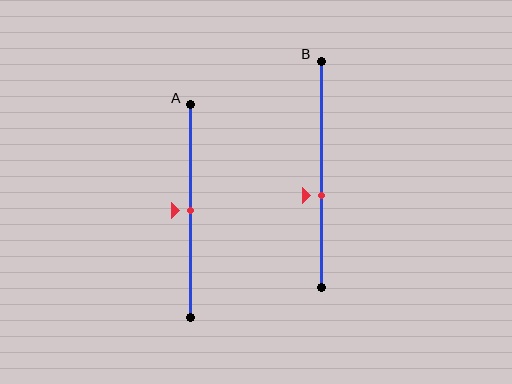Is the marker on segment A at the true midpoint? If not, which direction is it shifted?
Yes, the marker on segment A is at the true midpoint.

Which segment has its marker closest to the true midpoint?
Segment A has its marker closest to the true midpoint.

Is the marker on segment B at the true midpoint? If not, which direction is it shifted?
No, the marker on segment B is shifted downward by about 9% of the segment length.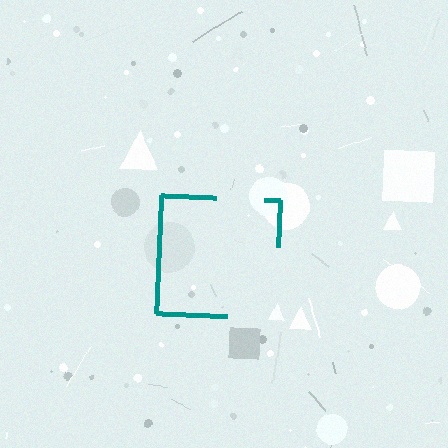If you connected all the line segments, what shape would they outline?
They would outline a square.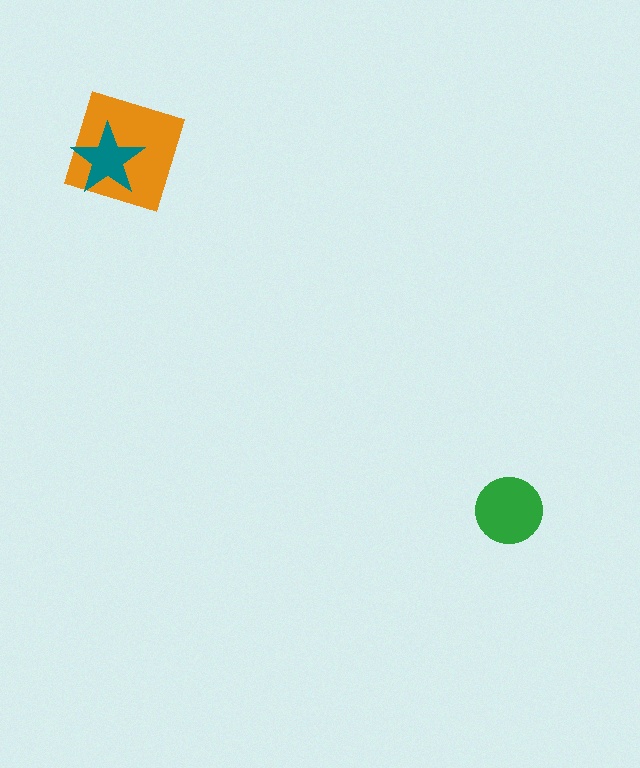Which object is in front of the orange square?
The teal star is in front of the orange square.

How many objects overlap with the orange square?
1 object overlaps with the orange square.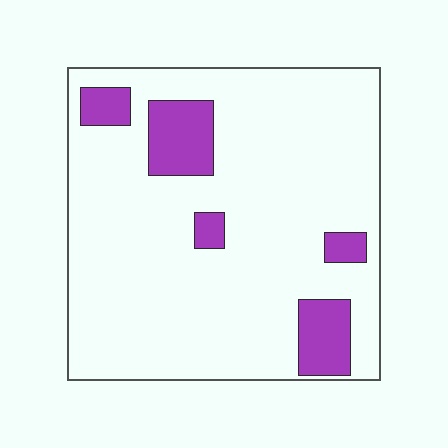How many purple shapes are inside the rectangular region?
5.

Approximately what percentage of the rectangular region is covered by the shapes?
Approximately 15%.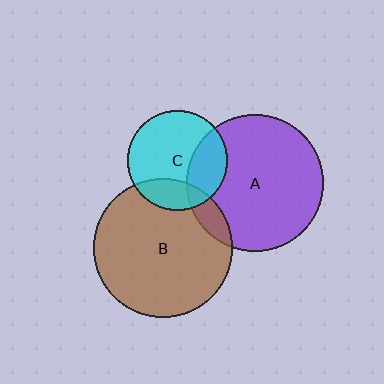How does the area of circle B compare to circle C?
Approximately 1.9 times.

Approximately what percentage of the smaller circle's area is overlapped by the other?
Approximately 10%.